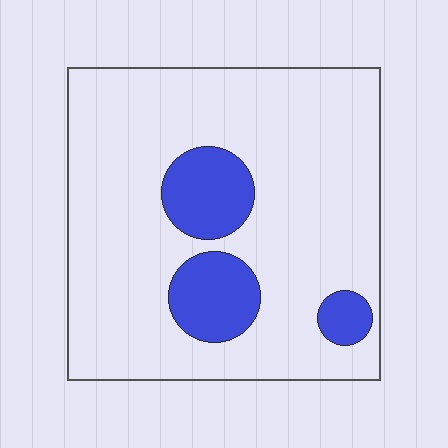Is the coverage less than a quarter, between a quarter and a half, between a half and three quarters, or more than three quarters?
Less than a quarter.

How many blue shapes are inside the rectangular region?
3.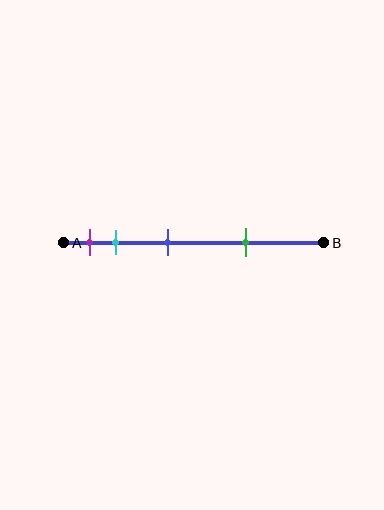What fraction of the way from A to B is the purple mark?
The purple mark is approximately 10% (0.1) of the way from A to B.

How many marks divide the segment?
There are 4 marks dividing the segment.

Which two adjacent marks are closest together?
The purple and cyan marks are the closest adjacent pair.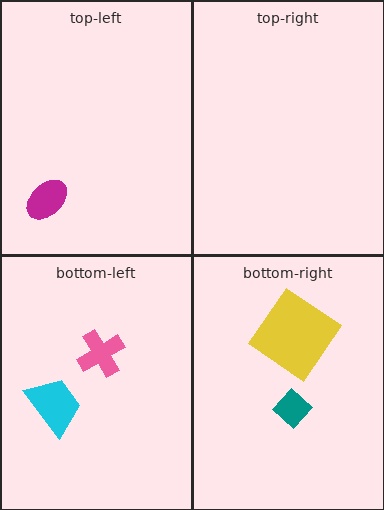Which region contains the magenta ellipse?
The top-left region.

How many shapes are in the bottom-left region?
2.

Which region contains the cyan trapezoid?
The bottom-left region.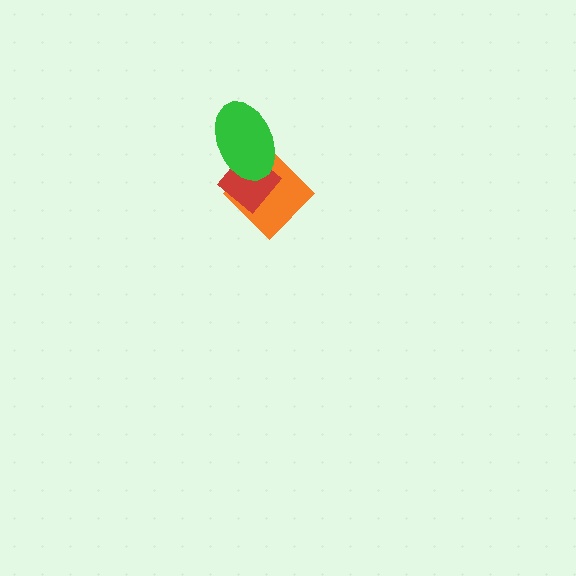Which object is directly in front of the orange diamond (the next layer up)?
The red diamond is directly in front of the orange diamond.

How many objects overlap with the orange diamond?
2 objects overlap with the orange diamond.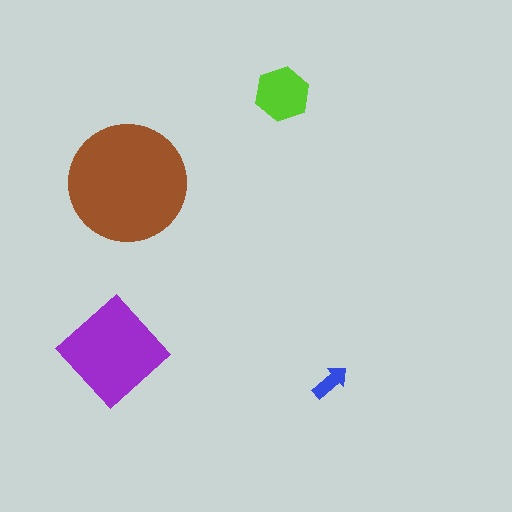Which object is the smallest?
The blue arrow.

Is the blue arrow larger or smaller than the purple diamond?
Smaller.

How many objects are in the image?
There are 4 objects in the image.